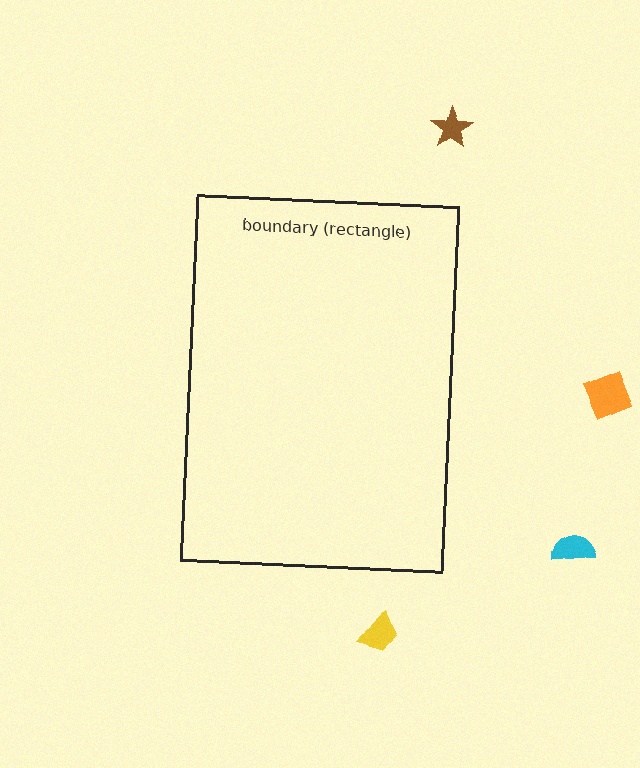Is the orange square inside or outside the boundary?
Outside.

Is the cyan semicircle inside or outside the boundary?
Outside.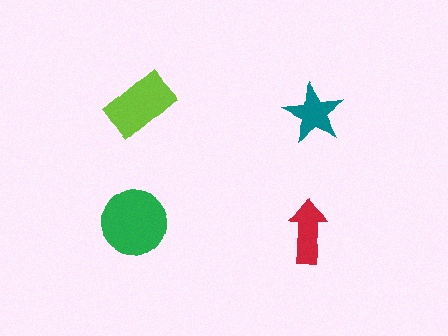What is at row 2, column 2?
A red arrow.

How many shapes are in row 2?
2 shapes.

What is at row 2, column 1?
A green circle.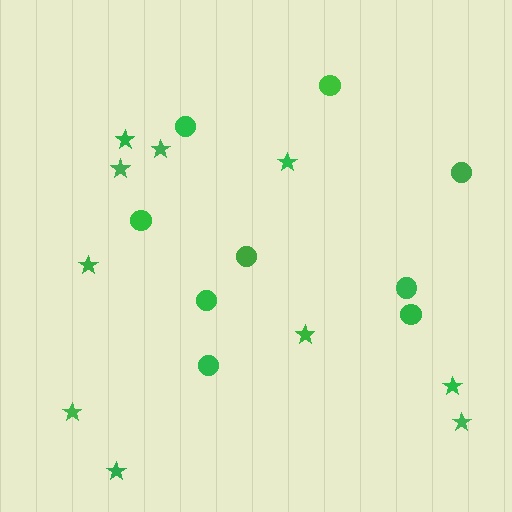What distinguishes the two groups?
There are 2 groups: one group of circles (9) and one group of stars (10).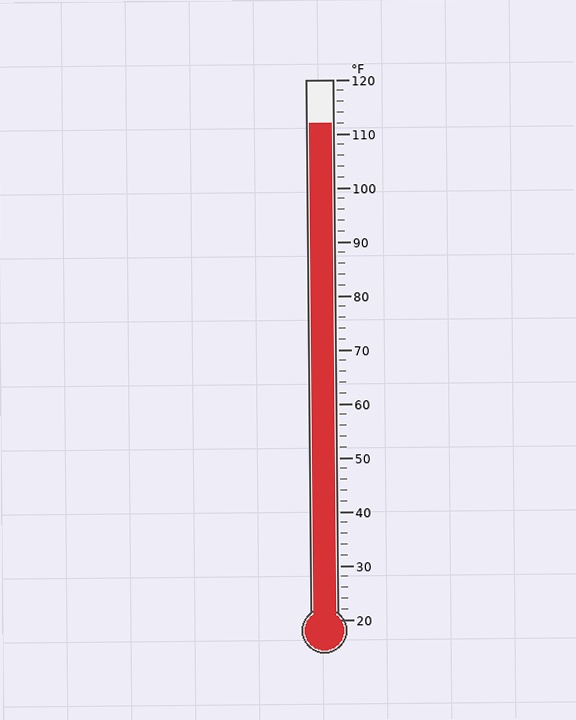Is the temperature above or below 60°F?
The temperature is above 60°F.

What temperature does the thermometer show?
The thermometer shows approximately 112°F.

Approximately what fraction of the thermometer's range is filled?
The thermometer is filled to approximately 90% of its range.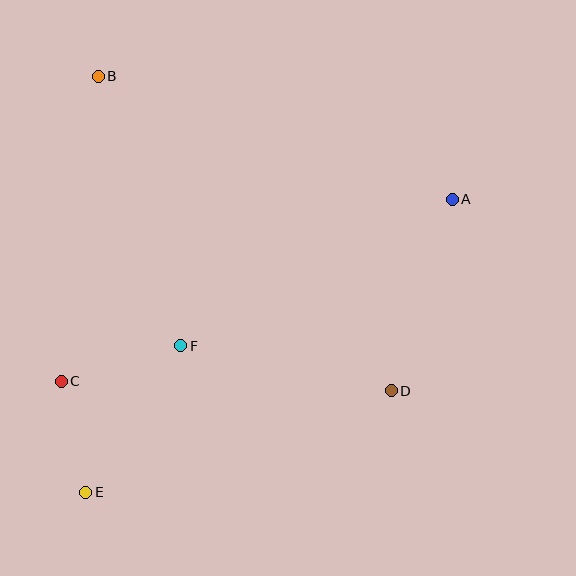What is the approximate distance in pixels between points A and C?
The distance between A and C is approximately 432 pixels.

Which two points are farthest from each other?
Points A and E are farthest from each other.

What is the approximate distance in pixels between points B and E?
The distance between B and E is approximately 416 pixels.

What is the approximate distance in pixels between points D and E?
The distance between D and E is approximately 322 pixels.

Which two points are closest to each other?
Points C and E are closest to each other.